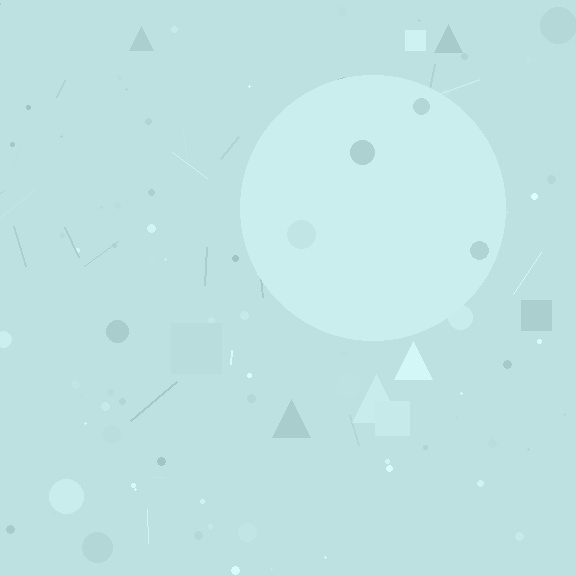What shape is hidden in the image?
A circle is hidden in the image.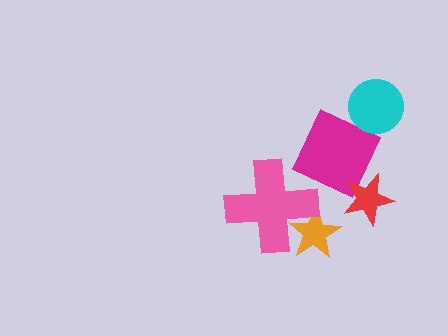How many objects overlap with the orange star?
1 object overlaps with the orange star.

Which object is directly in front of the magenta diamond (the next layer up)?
The pink cross is directly in front of the magenta diamond.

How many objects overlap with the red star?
1 object overlaps with the red star.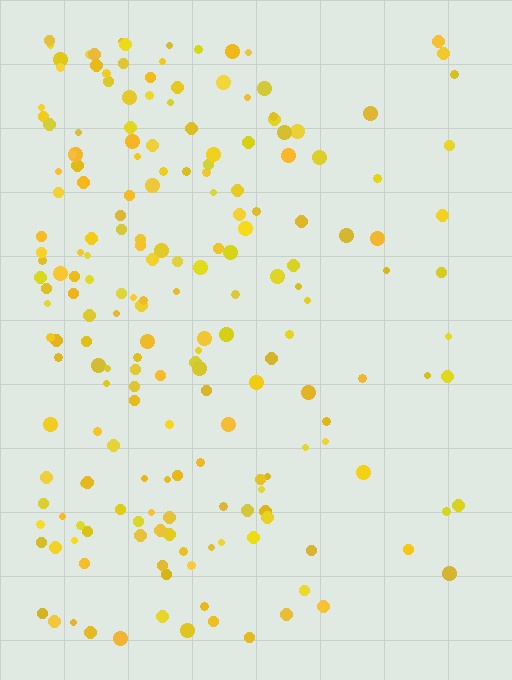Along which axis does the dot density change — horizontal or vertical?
Horizontal.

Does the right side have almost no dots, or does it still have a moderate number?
Still a moderate number, just noticeably fewer than the left.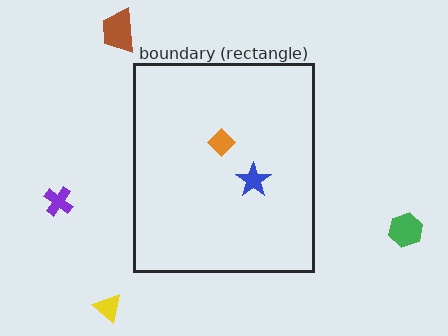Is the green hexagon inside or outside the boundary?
Outside.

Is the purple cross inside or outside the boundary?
Outside.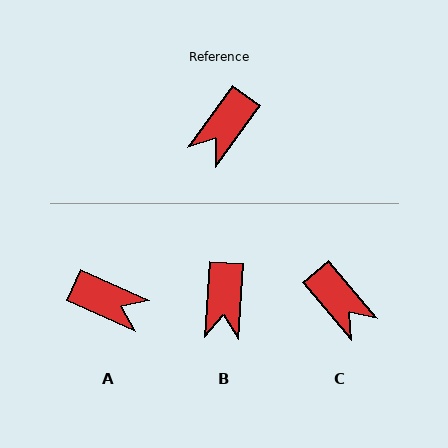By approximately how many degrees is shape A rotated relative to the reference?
Approximately 102 degrees counter-clockwise.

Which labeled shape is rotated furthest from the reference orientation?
A, about 102 degrees away.